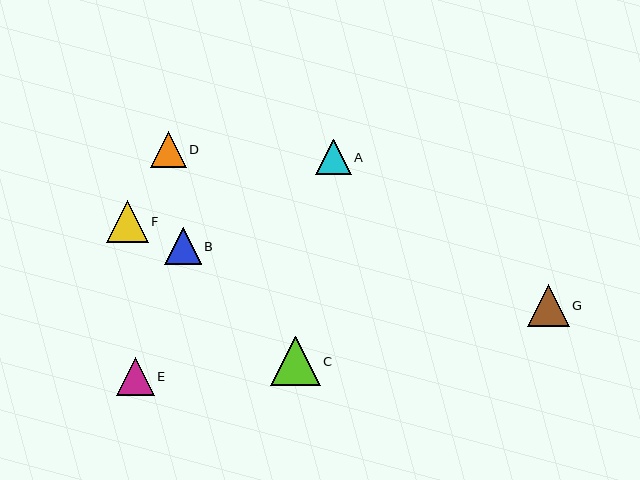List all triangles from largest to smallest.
From largest to smallest: C, F, G, E, B, D, A.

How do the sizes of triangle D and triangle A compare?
Triangle D and triangle A are approximately the same size.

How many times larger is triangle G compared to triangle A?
Triangle G is approximately 1.2 times the size of triangle A.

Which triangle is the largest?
Triangle C is the largest with a size of approximately 50 pixels.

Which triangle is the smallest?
Triangle A is the smallest with a size of approximately 35 pixels.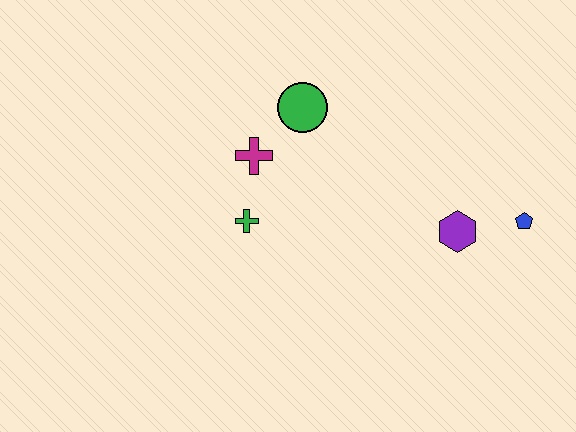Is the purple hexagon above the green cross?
No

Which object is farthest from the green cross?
The blue pentagon is farthest from the green cross.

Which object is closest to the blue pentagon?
The purple hexagon is closest to the blue pentagon.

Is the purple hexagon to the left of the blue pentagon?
Yes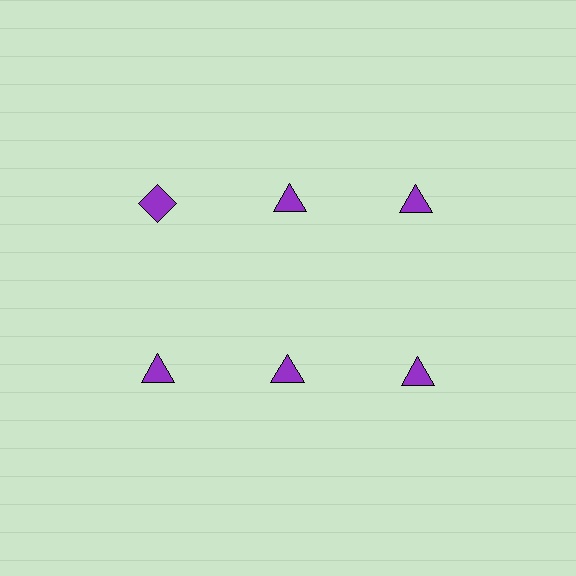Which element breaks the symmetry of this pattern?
The purple diamond in the top row, leftmost column breaks the symmetry. All other shapes are purple triangles.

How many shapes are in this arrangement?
There are 6 shapes arranged in a grid pattern.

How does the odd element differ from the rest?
It has a different shape: diamond instead of triangle.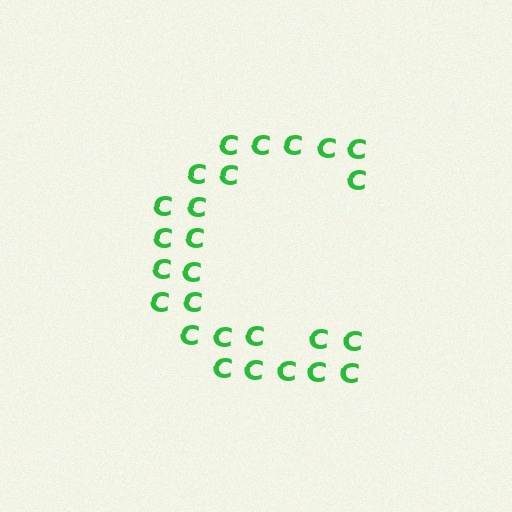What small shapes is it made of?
It is made of small letter C's.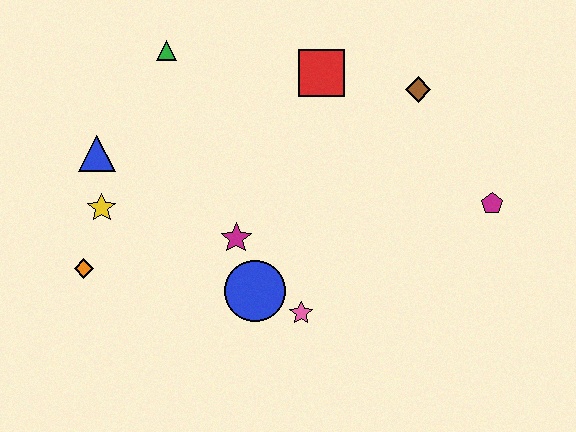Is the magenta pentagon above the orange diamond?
Yes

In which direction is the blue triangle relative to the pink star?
The blue triangle is to the left of the pink star.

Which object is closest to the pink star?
The blue circle is closest to the pink star.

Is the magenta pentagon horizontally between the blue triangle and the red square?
No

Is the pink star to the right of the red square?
No